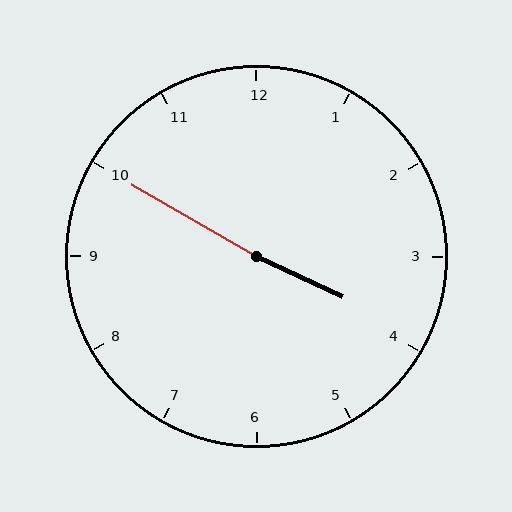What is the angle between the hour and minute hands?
Approximately 175 degrees.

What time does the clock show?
3:50.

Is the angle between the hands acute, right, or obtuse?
It is obtuse.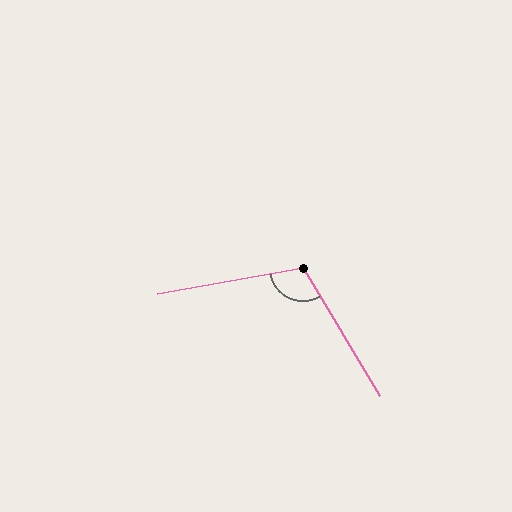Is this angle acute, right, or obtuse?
It is obtuse.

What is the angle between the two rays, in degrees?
Approximately 111 degrees.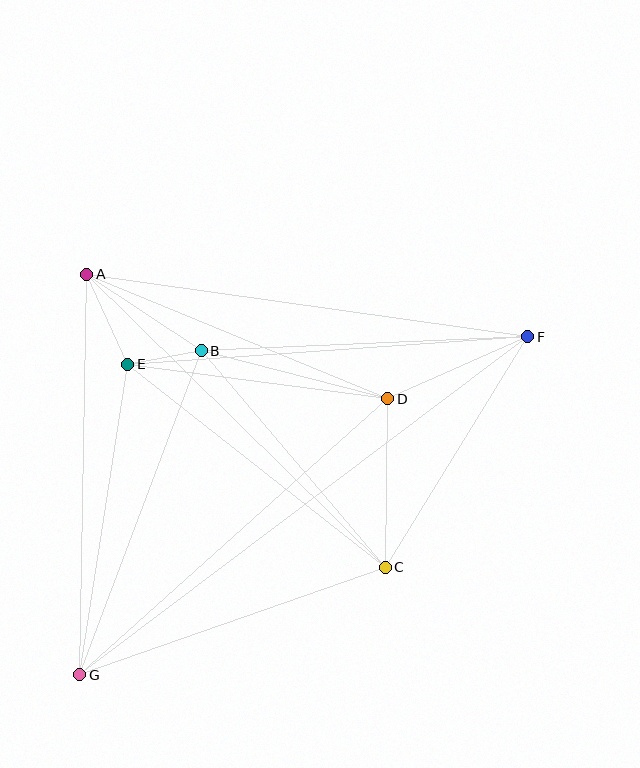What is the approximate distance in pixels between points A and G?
The distance between A and G is approximately 400 pixels.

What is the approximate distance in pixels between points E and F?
The distance between E and F is approximately 401 pixels.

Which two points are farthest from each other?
Points F and G are farthest from each other.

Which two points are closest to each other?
Points B and E are closest to each other.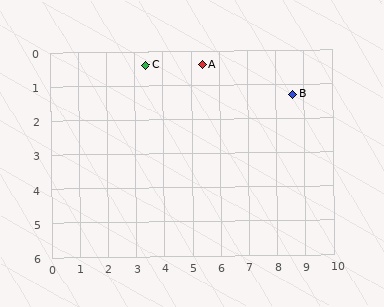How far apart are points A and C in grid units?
Points A and C are about 2.0 grid units apart.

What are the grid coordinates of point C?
Point C is at approximately (3.4, 0.4).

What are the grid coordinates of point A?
Point A is at approximately (5.4, 0.4).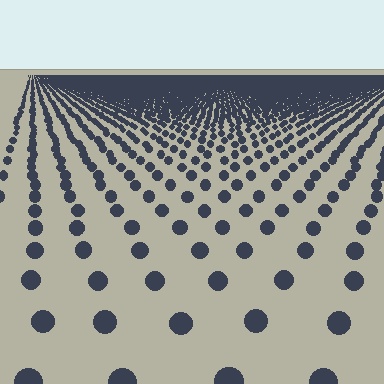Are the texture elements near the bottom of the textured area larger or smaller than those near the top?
Larger. Near the bottom, elements are closer to the viewer and appear at a bigger on-screen size.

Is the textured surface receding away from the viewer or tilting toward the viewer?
The surface is receding away from the viewer. Texture elements get smaller and denser toward the top.